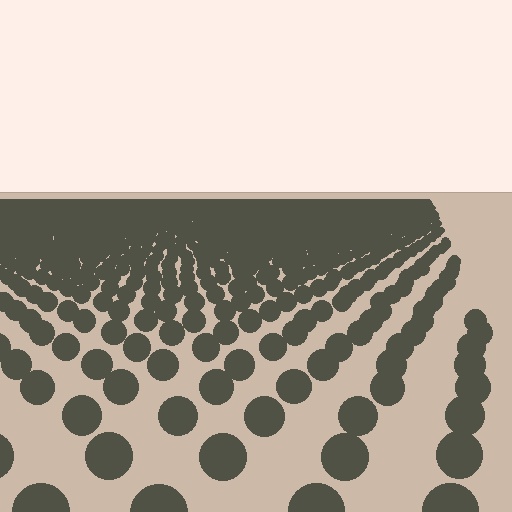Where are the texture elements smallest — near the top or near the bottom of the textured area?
Near the top.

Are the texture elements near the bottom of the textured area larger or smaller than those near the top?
Larger. Near the bottom, elements are closer to the viewer and appear at a bigger on-screen size.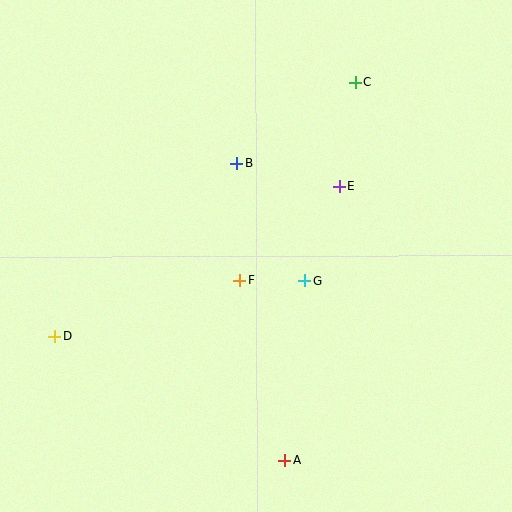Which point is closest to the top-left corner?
Point B is closest to the top-left corner.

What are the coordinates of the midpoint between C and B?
The midpoint between C and B is at (296, 123).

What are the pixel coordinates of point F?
Point F is at (240, 280).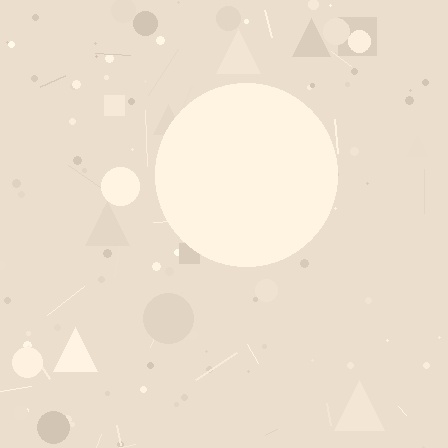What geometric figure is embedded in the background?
A circle is embedded in the background.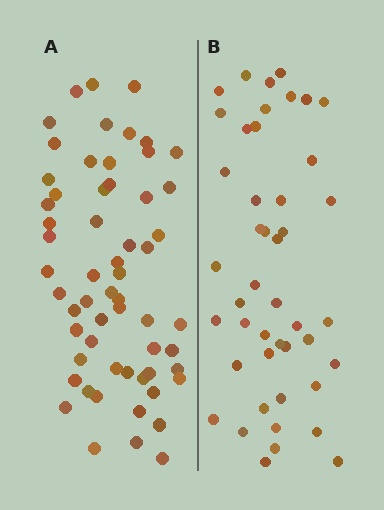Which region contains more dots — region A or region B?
Region A (the left region) has more dots.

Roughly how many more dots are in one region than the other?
Region A has approximately 15 more dots than region B.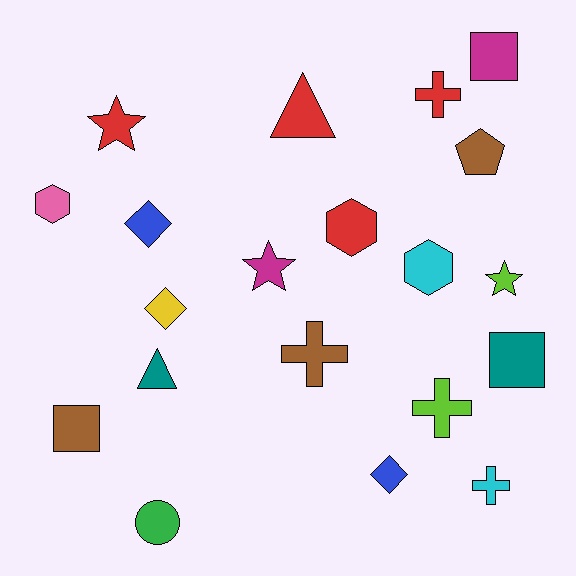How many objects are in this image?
There are 20 objects.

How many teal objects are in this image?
There are 2 teal objects.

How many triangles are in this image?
There are 2 triangles.